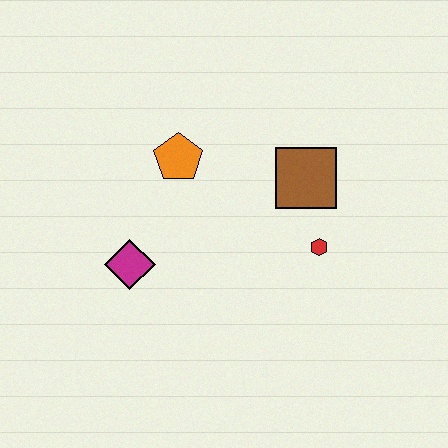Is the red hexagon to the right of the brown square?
Yes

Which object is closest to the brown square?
The red hexagon is closest to the brown square.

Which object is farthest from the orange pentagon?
The red hexagon is farthest from the orange pentagon.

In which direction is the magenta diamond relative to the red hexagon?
The magenta diamond is to the left of the red hexagon.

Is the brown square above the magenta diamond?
Yes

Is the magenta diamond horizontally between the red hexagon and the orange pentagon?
No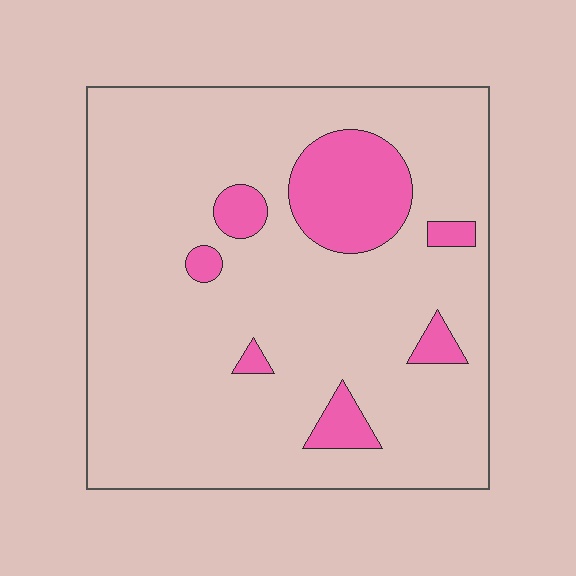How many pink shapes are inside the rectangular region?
7.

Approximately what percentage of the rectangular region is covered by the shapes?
Approximately 15%.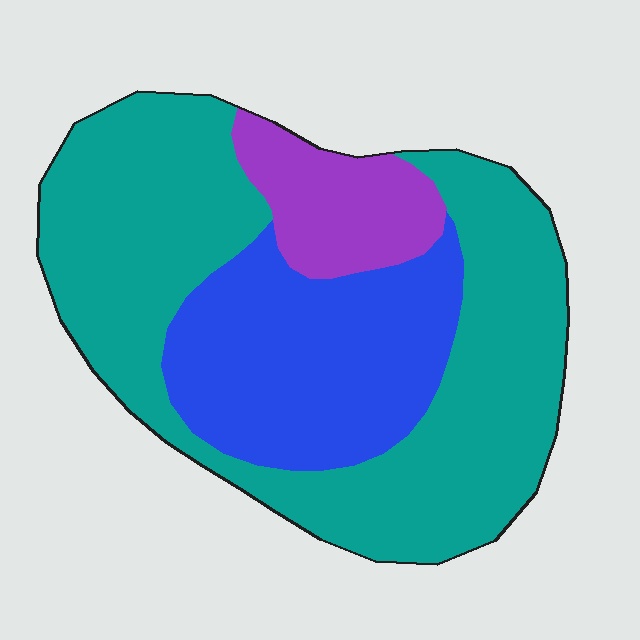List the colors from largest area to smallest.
From largest to smallest: teal, blue, purple.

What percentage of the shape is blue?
Blue takes up about one quarter (1/4) of the shape.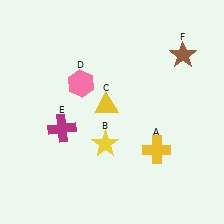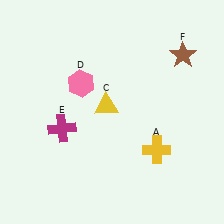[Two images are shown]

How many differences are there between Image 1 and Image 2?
There is 1 difference between the two images.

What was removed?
The yellow star (B) was removed in Image 2.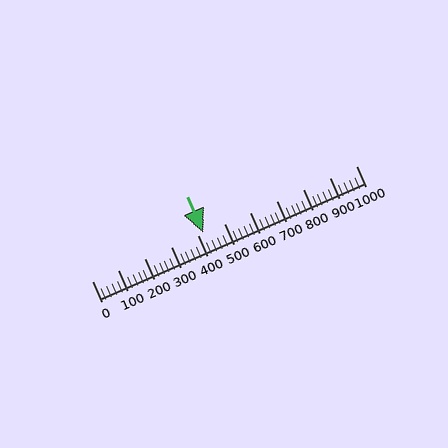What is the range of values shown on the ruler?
The ruler shows values from 0 to 1000.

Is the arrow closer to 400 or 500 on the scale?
The arrow is closer to 400.